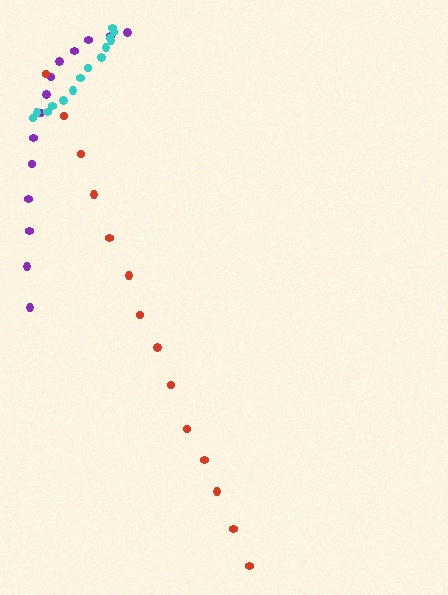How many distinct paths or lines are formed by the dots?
There are 3 distinct paths.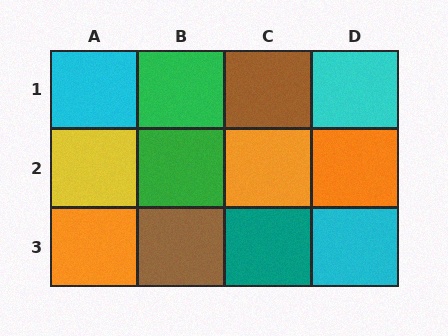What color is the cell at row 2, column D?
Orange.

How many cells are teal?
1 cell is teal.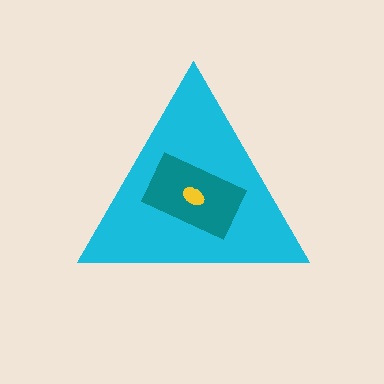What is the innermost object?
The yellow ellipse.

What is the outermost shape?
The cyan triangle.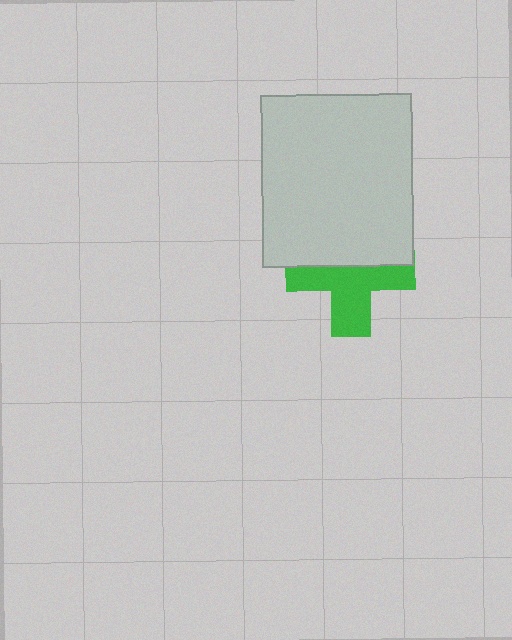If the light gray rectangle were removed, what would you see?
You would see the complete green cross.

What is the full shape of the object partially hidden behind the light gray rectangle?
The partially hidden object is a green cross.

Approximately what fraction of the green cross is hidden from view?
Roughly 44% of the green cross is hidden behind the light gray rectangle.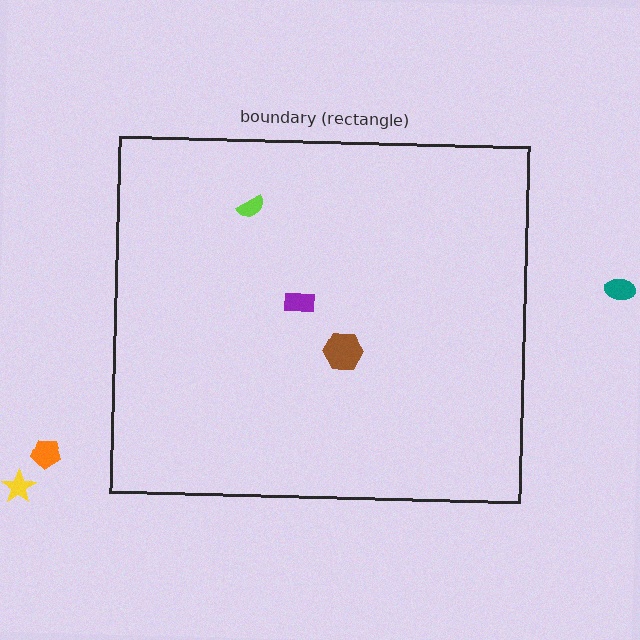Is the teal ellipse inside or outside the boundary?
Outside.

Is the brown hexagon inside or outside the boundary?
Inside.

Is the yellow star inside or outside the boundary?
Outside.